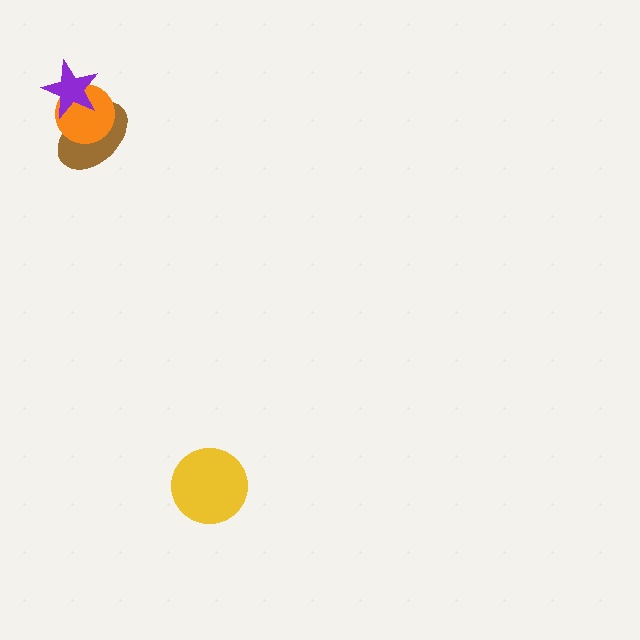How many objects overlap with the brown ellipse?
2 objects overlap with the brown ellipse.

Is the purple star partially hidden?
No, no other shape covers it.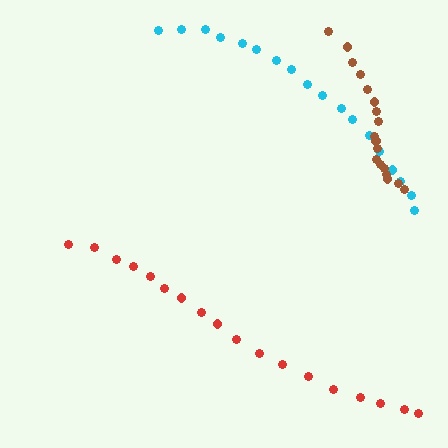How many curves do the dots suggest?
There are 3 distinct paths.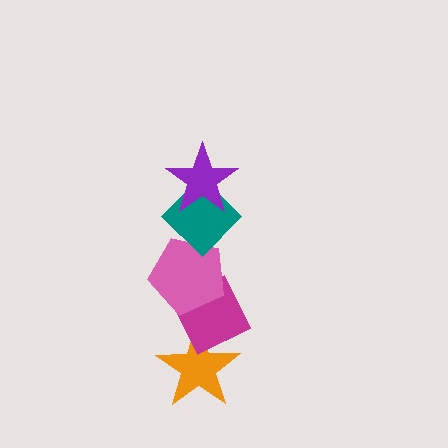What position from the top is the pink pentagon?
The pink pentagon is 3rd from the top.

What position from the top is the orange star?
The orange star is 5th from the top.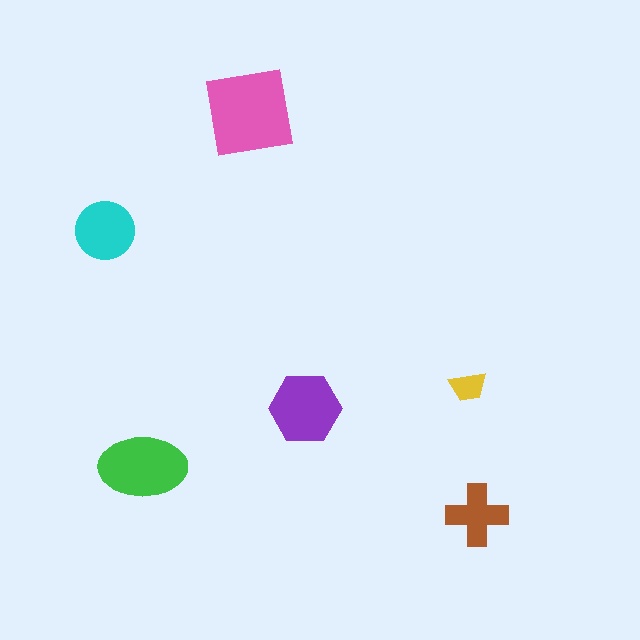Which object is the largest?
The pink square.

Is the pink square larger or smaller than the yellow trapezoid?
Larger.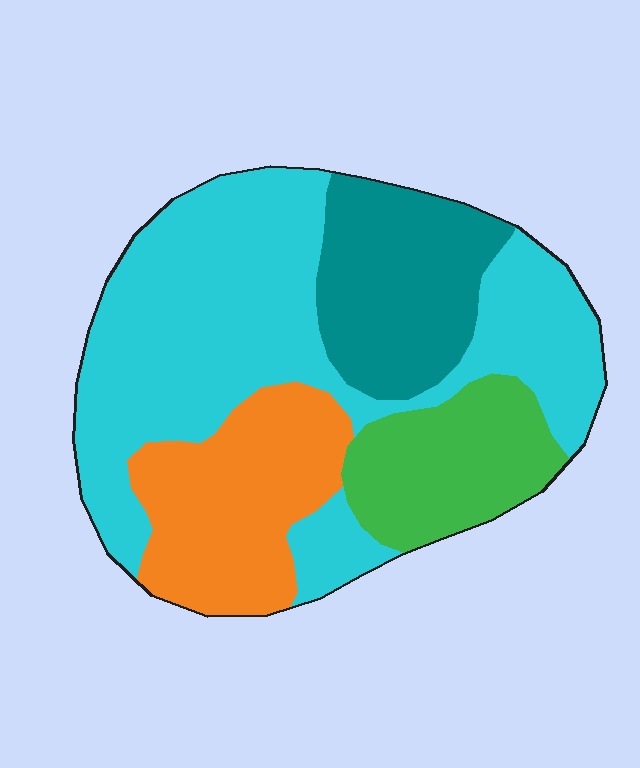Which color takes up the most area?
Cyan, at roughly 50%.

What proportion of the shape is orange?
Orange takes up less than a quarter of the shape.